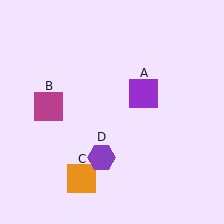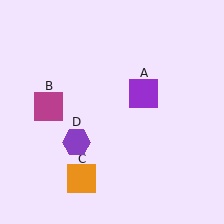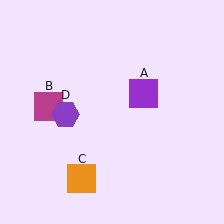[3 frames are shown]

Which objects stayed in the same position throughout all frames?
Purple square (object A) and magenta square (object B) and orange square (object C) remained stationary.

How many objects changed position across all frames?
1 object changed position: purple hexagon (object D).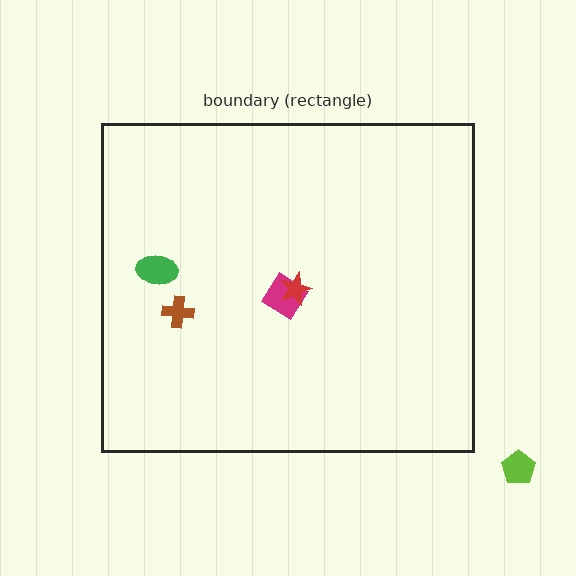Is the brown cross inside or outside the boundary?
Inside.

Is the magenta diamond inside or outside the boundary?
Inside.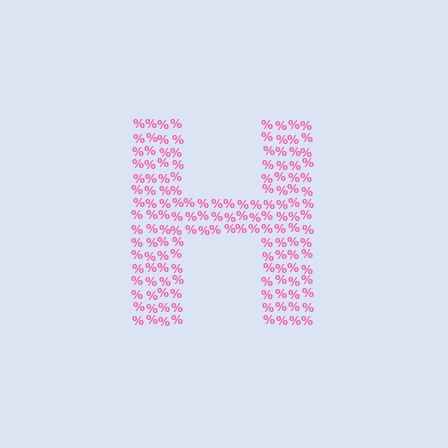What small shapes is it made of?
It is made of small percent signs.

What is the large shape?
The large shape is the letter H.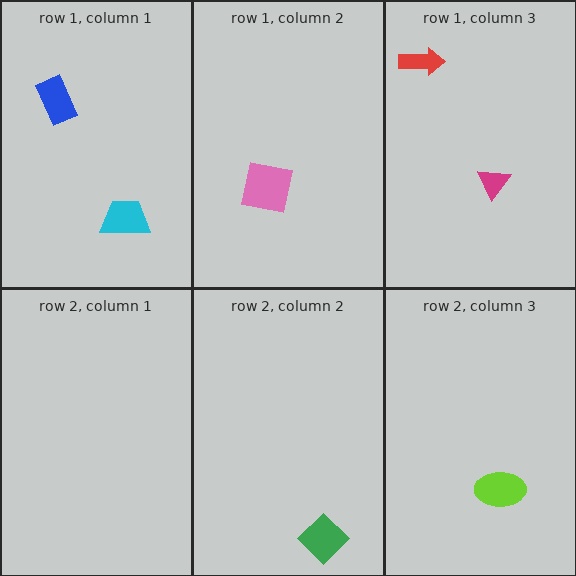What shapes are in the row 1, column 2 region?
The pink square.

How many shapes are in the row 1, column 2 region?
1.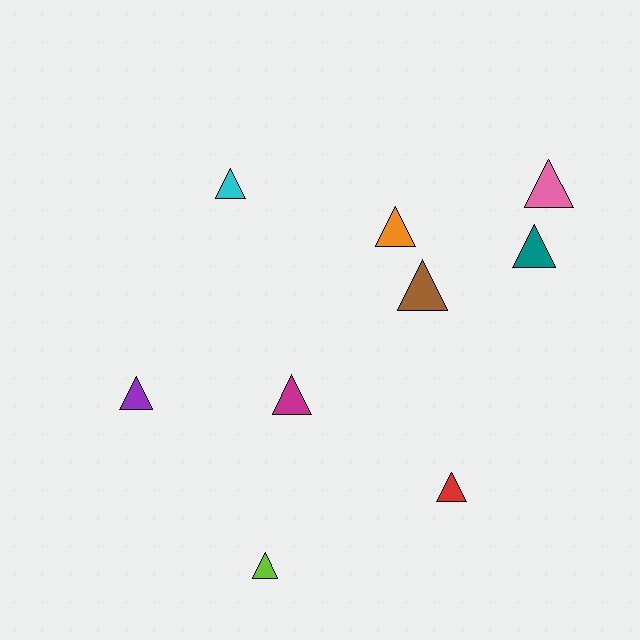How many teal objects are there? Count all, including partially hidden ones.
There is 1 teal object.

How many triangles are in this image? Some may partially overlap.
There are 9 triangles.